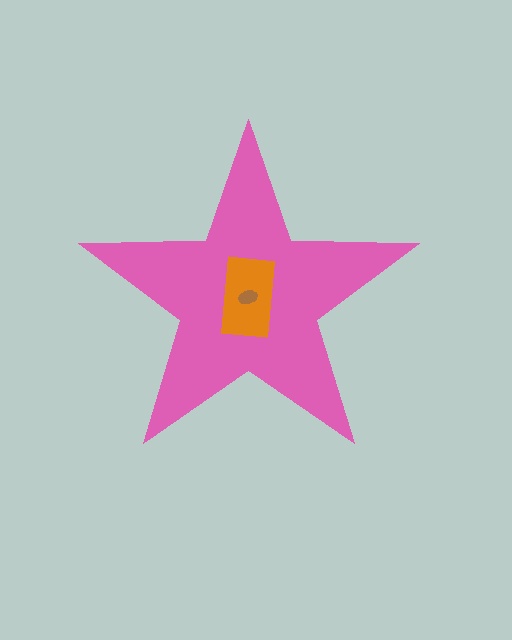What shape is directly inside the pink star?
The orange rectangle.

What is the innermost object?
The brown ellipse.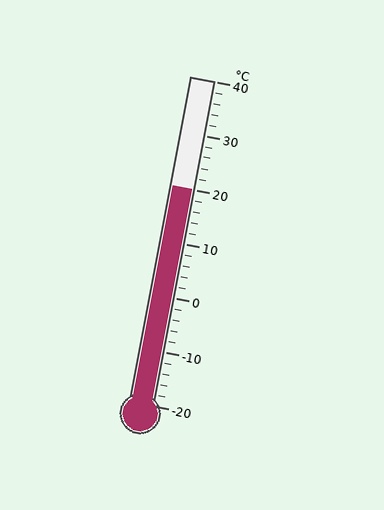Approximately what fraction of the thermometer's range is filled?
The thermometer is filled to approximately 65% of its range.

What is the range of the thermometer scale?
The thermometer scale ranges from -20°C to 40°C.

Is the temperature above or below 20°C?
The temperature is at 20°C.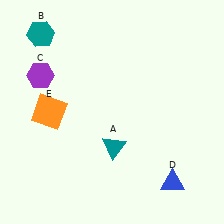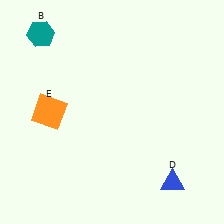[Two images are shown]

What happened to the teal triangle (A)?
The teal triangle (A) was removed in Image 2. It was in the bottom-right area of Image 1.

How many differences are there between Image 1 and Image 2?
There are 2 differences between the two images.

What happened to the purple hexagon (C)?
The purple hexagon (C) was removed in Image 2. It was in the top-left area of Image 1.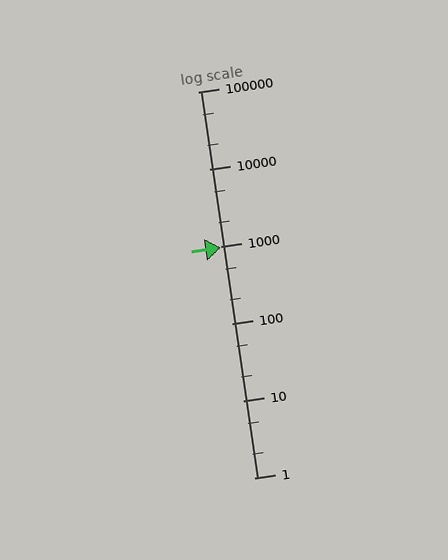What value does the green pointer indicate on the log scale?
The pointer indicates approximately 970.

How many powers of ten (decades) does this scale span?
The scale spans 5 decades, from 1 to 100000.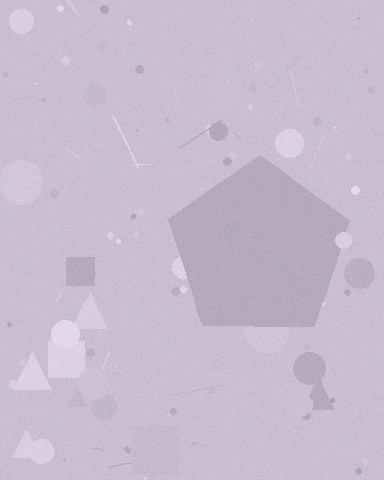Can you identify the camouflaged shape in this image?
The camouflaged shape is a pentagon.